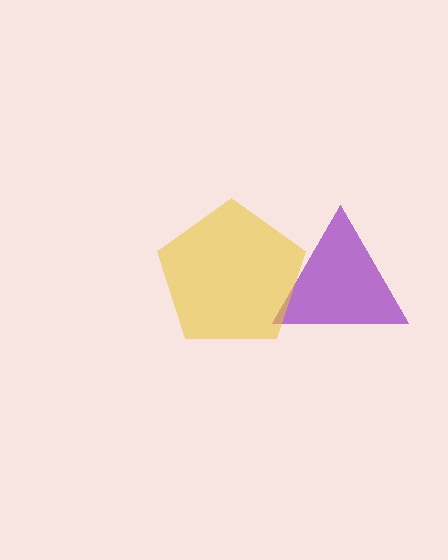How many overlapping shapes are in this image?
There are 2 overlapping shapes in the image.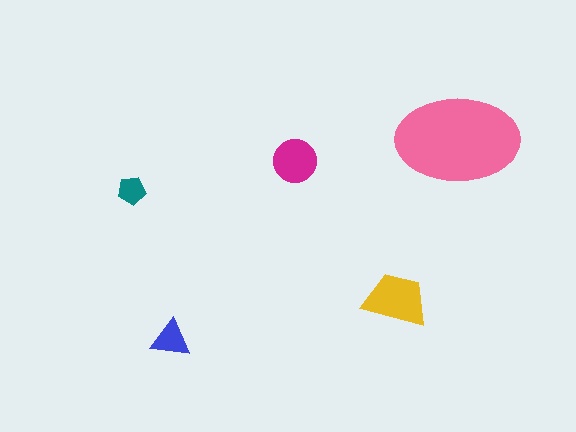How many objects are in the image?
There are 5 objects in the image.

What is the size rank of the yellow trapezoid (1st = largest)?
2nd.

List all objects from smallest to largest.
The teal pentagon, the blue triangle, the magenta circle, the yellow trapezoid, the pink ellipse.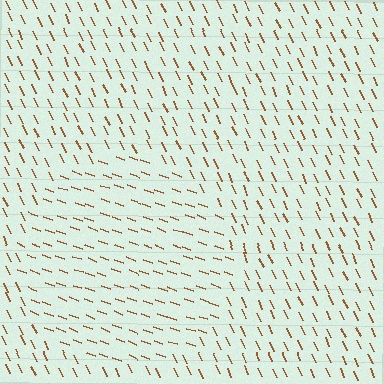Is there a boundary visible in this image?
Yes, there is a texture boundary formed by a change in line orientation.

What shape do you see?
I see a circle.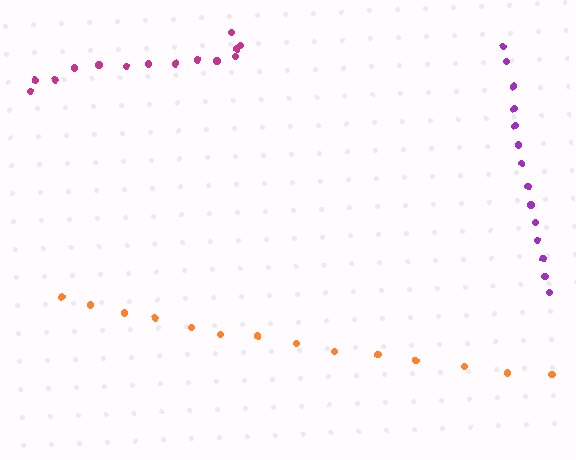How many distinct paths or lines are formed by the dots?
There are 3 distinct paths.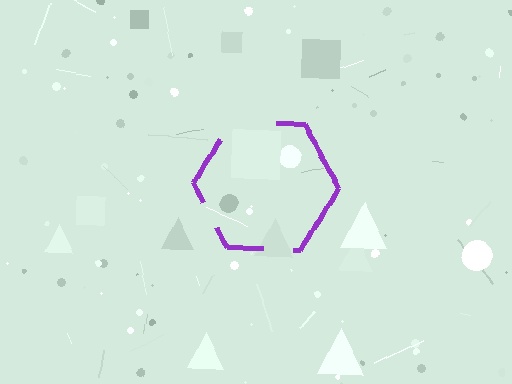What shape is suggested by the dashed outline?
The dashed outline suggests a hexagon.